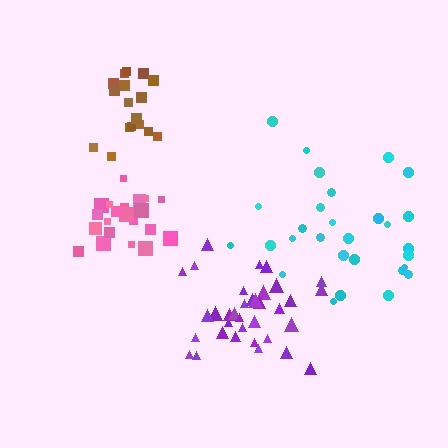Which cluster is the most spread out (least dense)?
Cyan.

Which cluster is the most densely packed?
Pink.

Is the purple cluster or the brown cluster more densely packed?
Purple.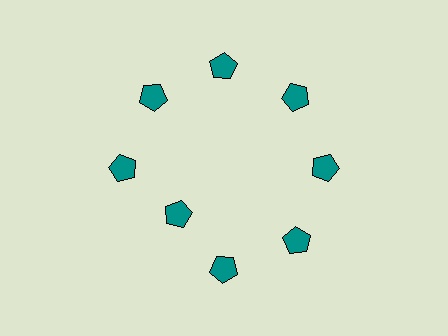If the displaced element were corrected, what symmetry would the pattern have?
It would have 8-fold rotational symmetry — the pattern would map onto itself every 45 degrees.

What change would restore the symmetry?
The symmetry would be restored by moving it outward, back onto the ring so that all 8 pentagons sit at equal angles and equal distance from the center.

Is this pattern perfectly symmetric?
No. The 8 teal pentagons are arranged in a ring, but one element near the 8 o'clock position is pulled inward toward the center, breaking the 8-fold rotational symmetry.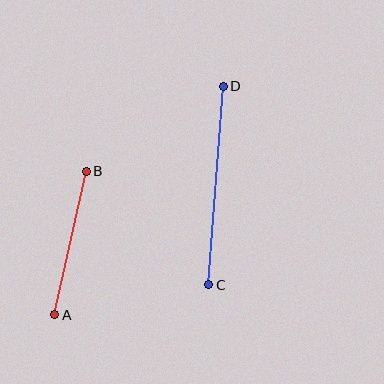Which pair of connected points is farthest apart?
Points C and D are farthest apart.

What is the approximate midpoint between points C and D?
The midpoint is at approximately (216, 185) pixels.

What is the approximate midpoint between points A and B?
The midpoint is at approximately (70, 243) pixels.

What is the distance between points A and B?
The distance is approximately 147 pixels.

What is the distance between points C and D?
The distance is approximately 199 pixels.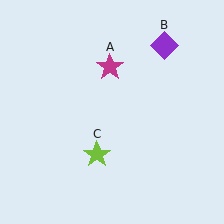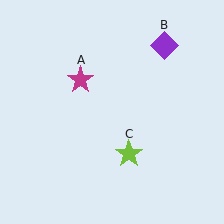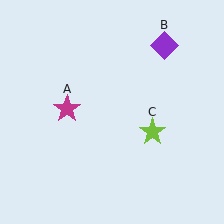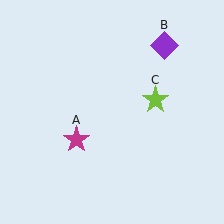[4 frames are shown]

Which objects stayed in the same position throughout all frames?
Purple diamond (object B) remained stationary.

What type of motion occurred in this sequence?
The magenta star (object A), lime star (object C) rotated counterclockwise around the center of the scene.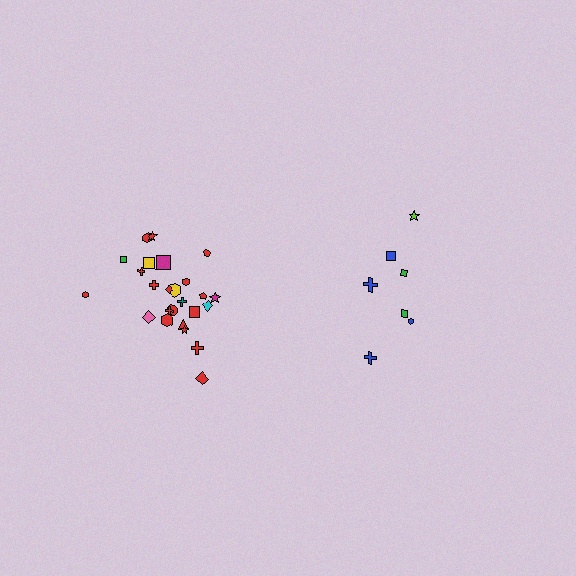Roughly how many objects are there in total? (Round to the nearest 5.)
Roughly 30 objects in total.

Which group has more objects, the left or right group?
The left group.